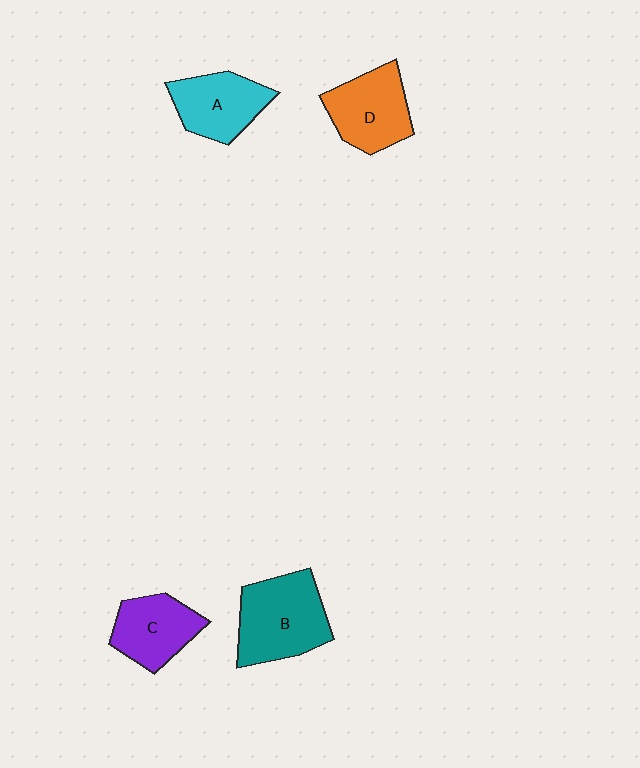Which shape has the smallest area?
Shape C (purple).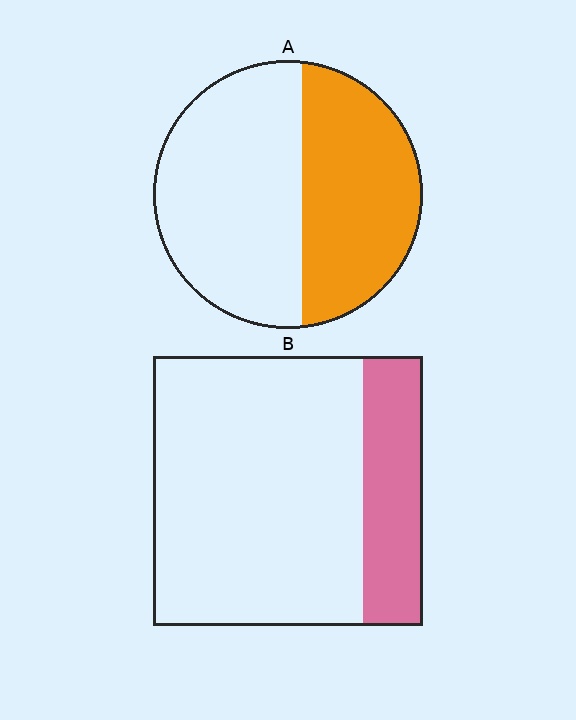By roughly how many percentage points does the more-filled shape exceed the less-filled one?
By roughly 20 percentage points (A over B).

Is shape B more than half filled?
No.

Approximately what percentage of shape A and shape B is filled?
A is approximately 45% and B is approximately 20%.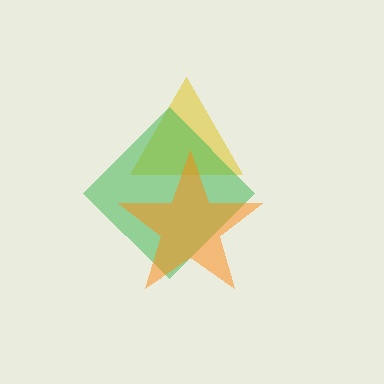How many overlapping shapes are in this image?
There are 3 overlapping shapes in the image.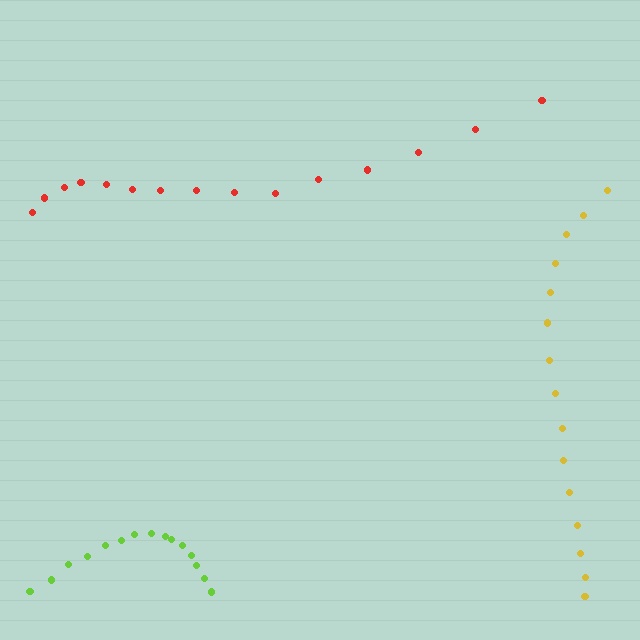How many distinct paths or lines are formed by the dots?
There are 3 distinct paths.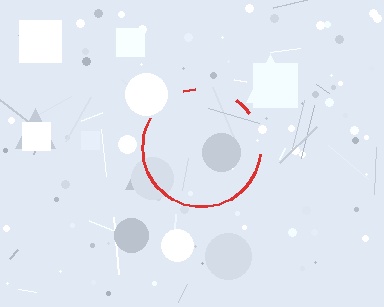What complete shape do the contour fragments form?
The contour fragments form a circle.